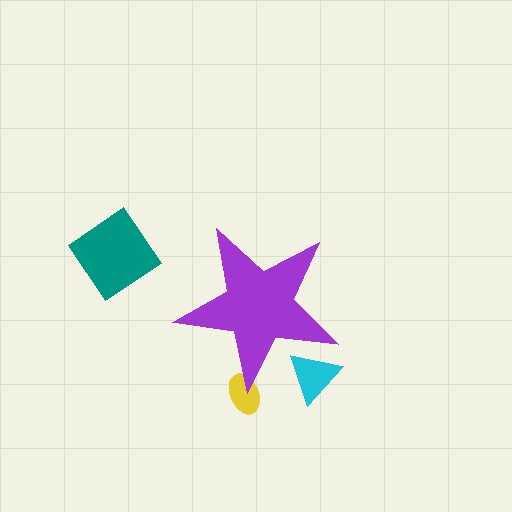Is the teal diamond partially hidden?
No, the teal diamond is fully visible.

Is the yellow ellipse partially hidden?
Yes, the yellow ellipse is partially hidden behind the purple star.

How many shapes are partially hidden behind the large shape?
2 shapes are partially hidden.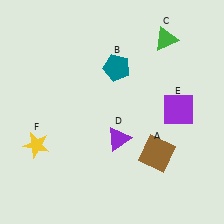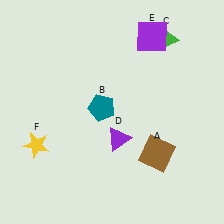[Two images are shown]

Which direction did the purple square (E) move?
The purple square (E) moved up.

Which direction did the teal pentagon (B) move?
The teal pentagon (B) moved down.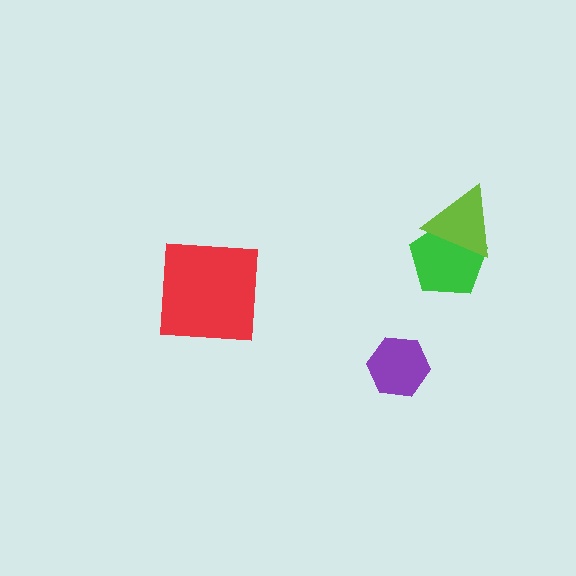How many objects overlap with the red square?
0 objects overlap with the red square.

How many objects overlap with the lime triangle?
1 object overlaps with the lime triangle.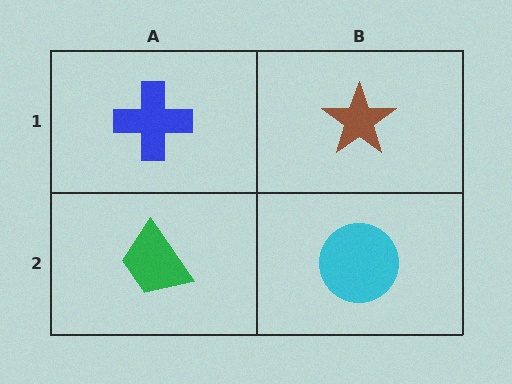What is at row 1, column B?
A brown star.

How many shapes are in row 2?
2 shapes.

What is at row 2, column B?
A cyan circle.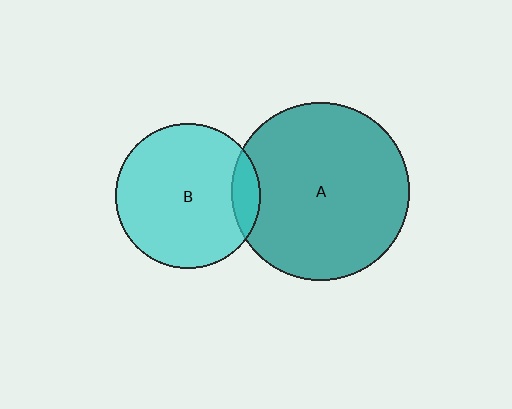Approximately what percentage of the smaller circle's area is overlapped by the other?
Approximately 10%.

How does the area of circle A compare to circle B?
Approximately 1.5 times.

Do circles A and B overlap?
Yes.